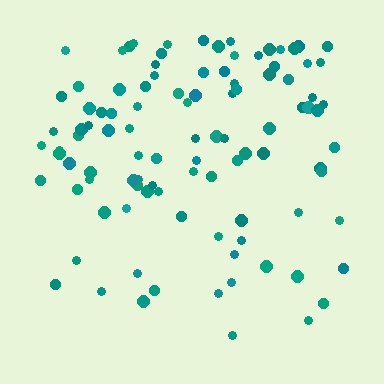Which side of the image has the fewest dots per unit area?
The bottom.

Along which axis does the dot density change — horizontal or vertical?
Vertical.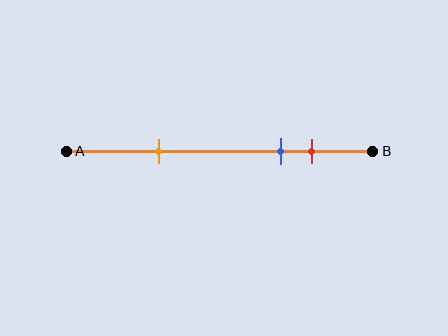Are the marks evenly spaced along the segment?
No, the marks are not evenly spaced.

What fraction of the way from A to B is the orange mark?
The orange mark is approximately 30% (0.3) of the way from A to B.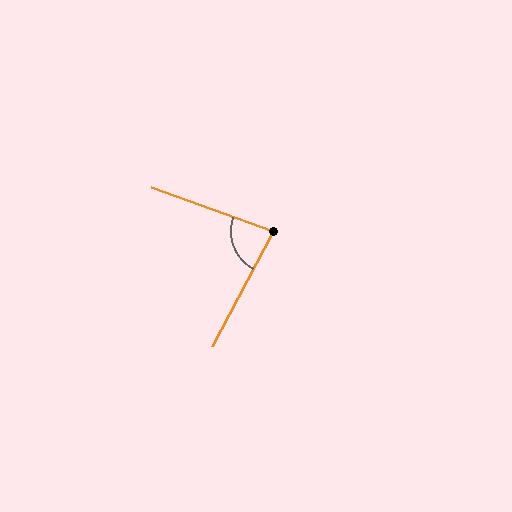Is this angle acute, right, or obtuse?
It is acute.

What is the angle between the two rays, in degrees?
Approximately 82 degrees.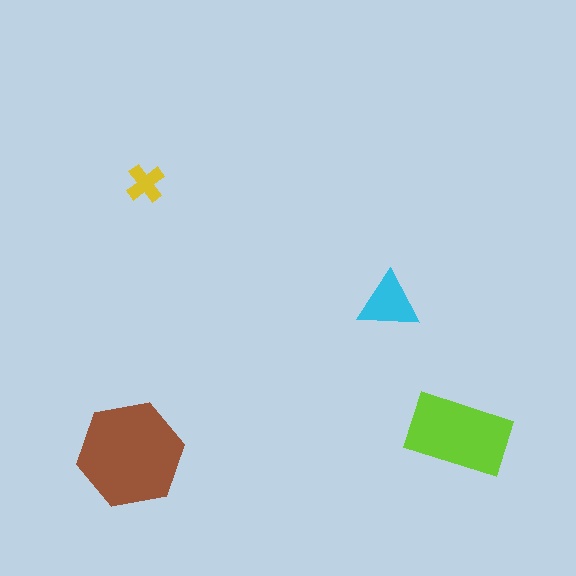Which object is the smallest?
The yellow cross.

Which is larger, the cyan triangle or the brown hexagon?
The brown hexagon.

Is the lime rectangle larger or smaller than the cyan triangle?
Larger.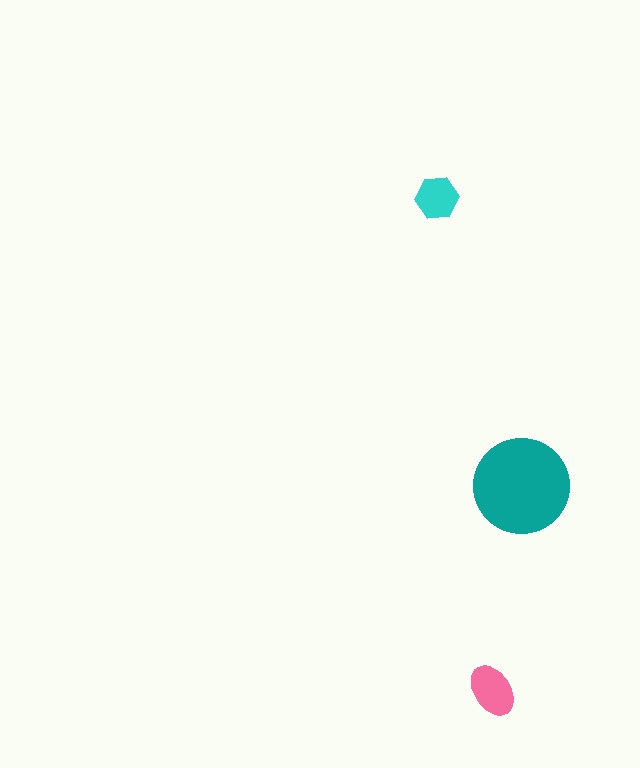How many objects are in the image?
There are 3 objects in the image.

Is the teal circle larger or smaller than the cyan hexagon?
Larger.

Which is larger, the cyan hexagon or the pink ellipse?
The pink ellipse.